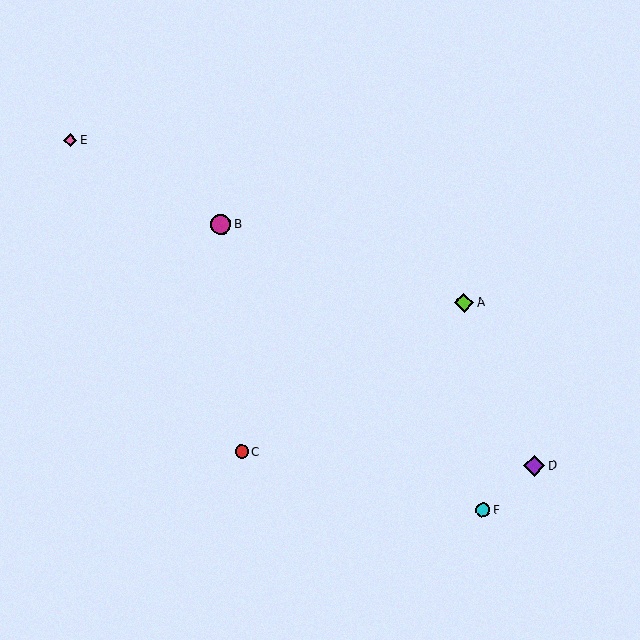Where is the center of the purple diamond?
The center of the purple diamond is at (534, 466).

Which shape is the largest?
The purple diamond (labeled D) is the largest.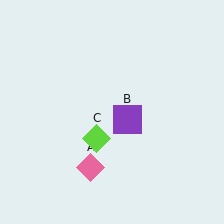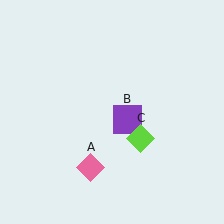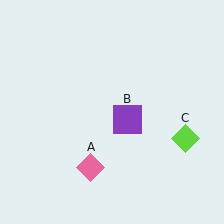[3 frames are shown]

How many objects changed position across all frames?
1 object changed position: lime diamond (object C).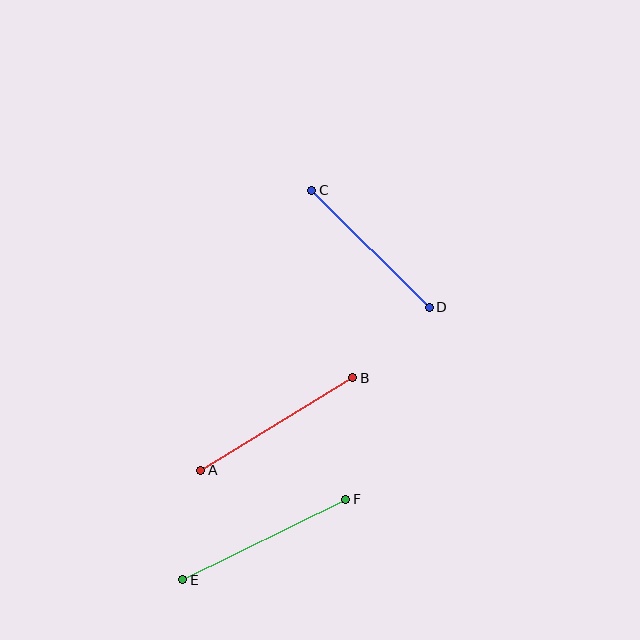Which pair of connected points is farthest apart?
Points E and F are farthest apart.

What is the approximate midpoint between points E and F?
The midpoint is at approximately (264, 539) pixels.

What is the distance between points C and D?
The distance is approximately 166 pixels.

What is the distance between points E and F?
The distance is approximately 182 pixels.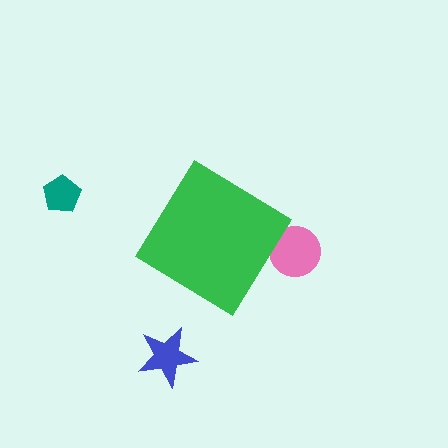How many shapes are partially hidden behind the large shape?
1 shape is partially hidden.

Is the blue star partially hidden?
No, the blue star is fully visible.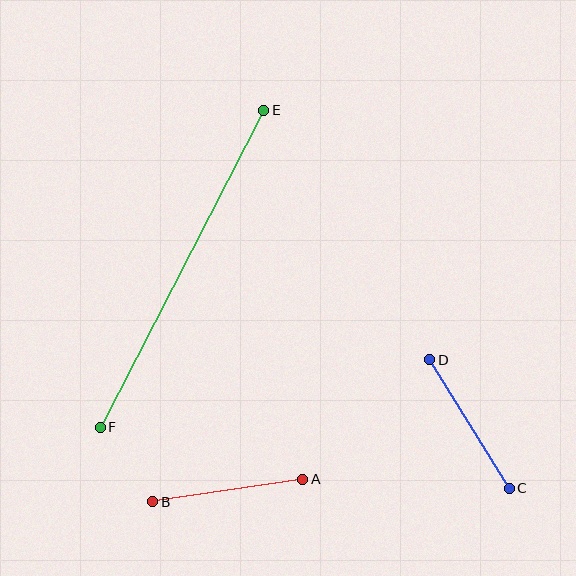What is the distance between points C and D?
The distance is approximately 151 pixels.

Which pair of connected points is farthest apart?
Points E and F are farthest apart.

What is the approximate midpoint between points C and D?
The midpoint is at approximately (470, 424) pixels.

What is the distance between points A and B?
The distance is approximately 151 pixels.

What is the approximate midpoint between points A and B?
The midpoint is at approximately (228, 491) pixels.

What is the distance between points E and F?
The distance is approximately 357 pixels.